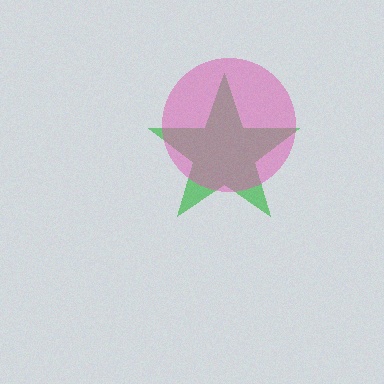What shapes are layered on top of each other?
The layered shapes are: a green star, a pink circle.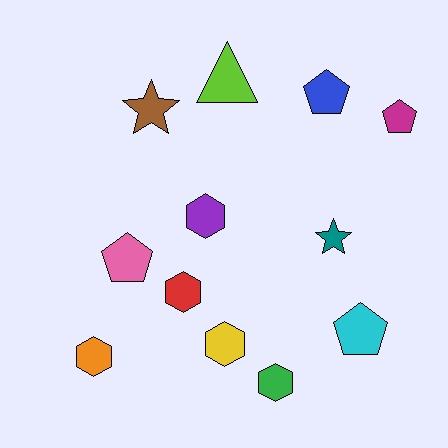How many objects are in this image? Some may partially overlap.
There are 12 objects.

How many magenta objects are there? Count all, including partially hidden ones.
There is 1 magenta object.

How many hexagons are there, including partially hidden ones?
There are 5 hexagons.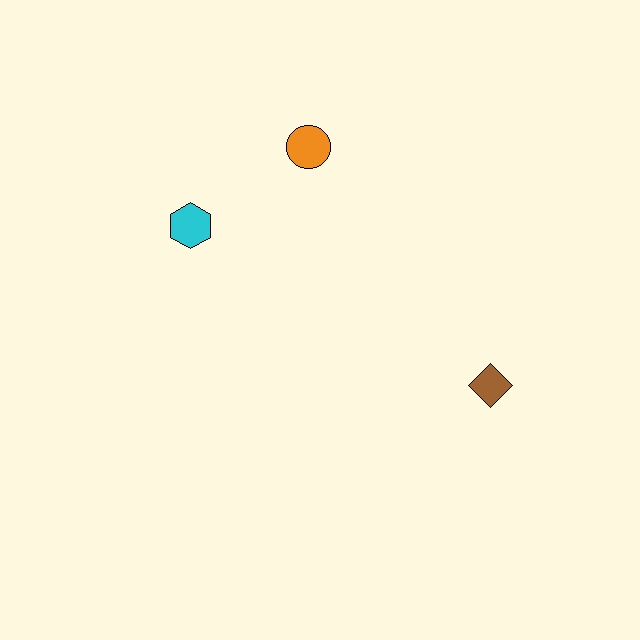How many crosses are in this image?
There are no crosses.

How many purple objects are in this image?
There are no purple objects.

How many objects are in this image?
There are 3 objects.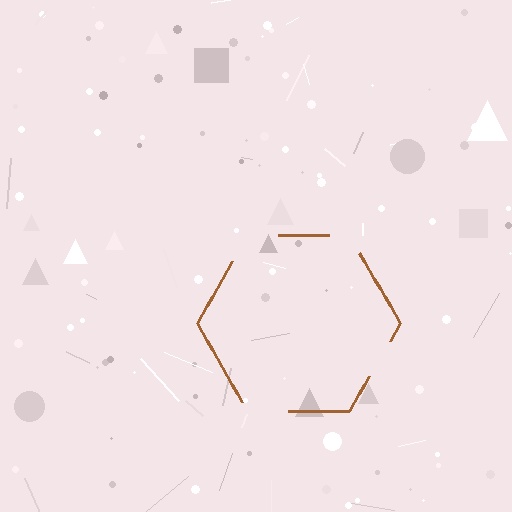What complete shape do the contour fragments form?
The contour fragments form a hexagon.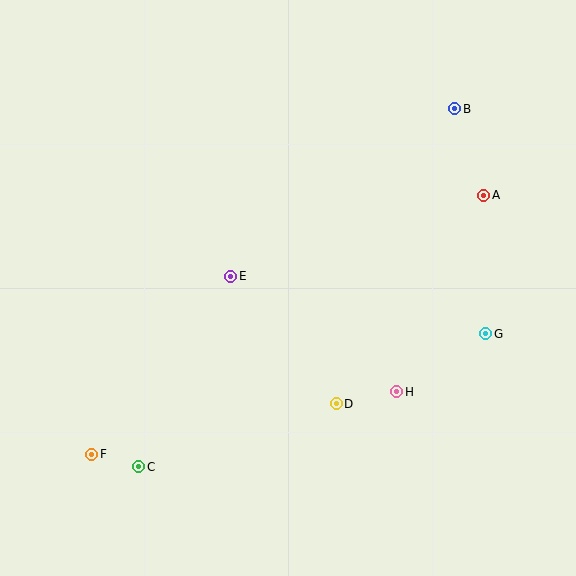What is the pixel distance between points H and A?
The distance between H and A is 215 pixels.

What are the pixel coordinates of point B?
Point B is at (455, 109).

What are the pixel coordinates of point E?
Point E is at (231, 276).